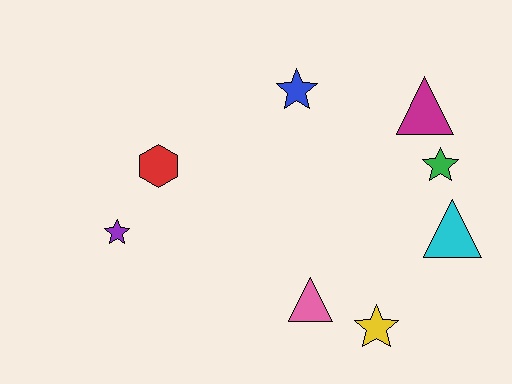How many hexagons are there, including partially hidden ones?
There is 1 hexagon.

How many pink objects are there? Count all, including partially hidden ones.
There is 1 pink object.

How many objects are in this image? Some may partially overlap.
There are 8 objects.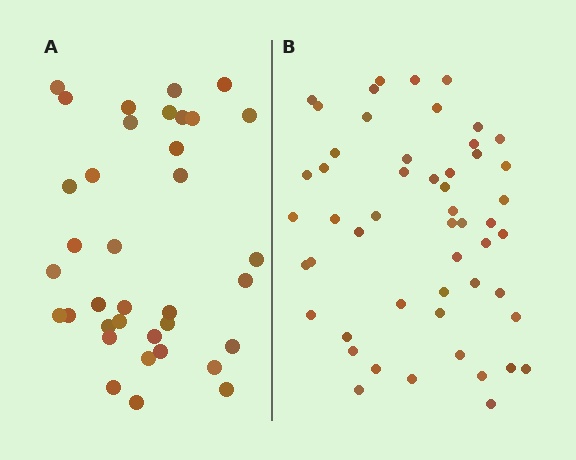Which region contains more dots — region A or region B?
Region B (the right region) has more dots.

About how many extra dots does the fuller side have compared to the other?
Region B has approximately 15 more dots than region A.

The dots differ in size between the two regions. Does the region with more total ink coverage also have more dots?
No. Region A has more total ink coverage because its dots are larger, but region B actually contains more individual dots. Total area can be misleading — the number of items is what matters here.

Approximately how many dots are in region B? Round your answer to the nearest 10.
About 50 dots. (The exact count is 52, which rounds to 50.)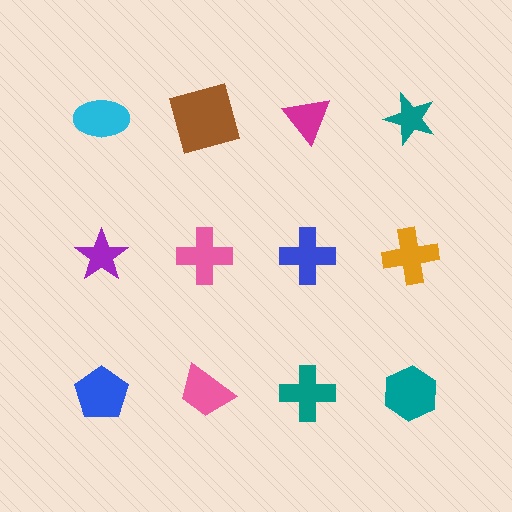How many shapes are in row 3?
4 shapes.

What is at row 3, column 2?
A pink trapezoid.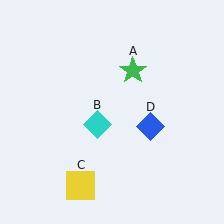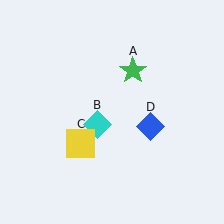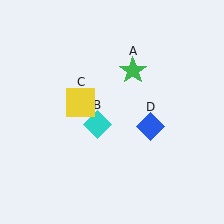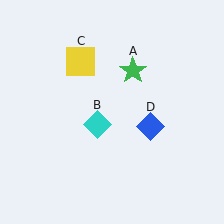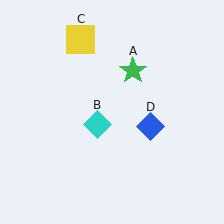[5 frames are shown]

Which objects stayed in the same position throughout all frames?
Green star (object A) and cyan diamond (object B) and blue diamond (object D) remained stationary.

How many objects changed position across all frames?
1 object changed position: yellow square (object C).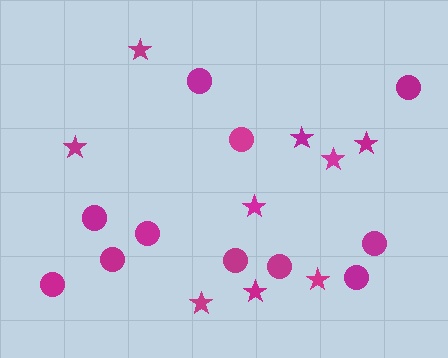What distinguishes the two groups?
There are 2 groups: one group of circles (11) and one group of stars (9).